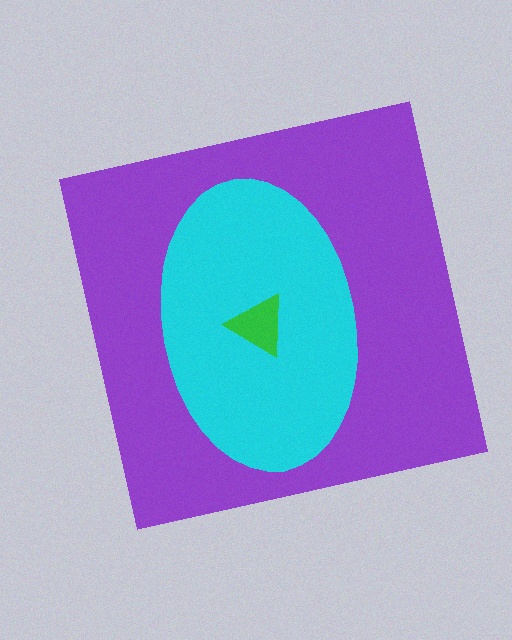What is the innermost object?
The green triangle.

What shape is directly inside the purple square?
The cyan ellipse.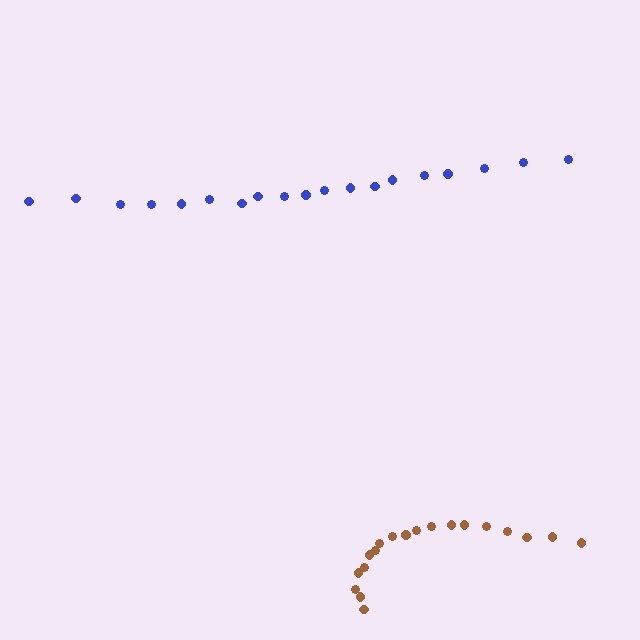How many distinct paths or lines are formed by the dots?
There are 2 distinct paths.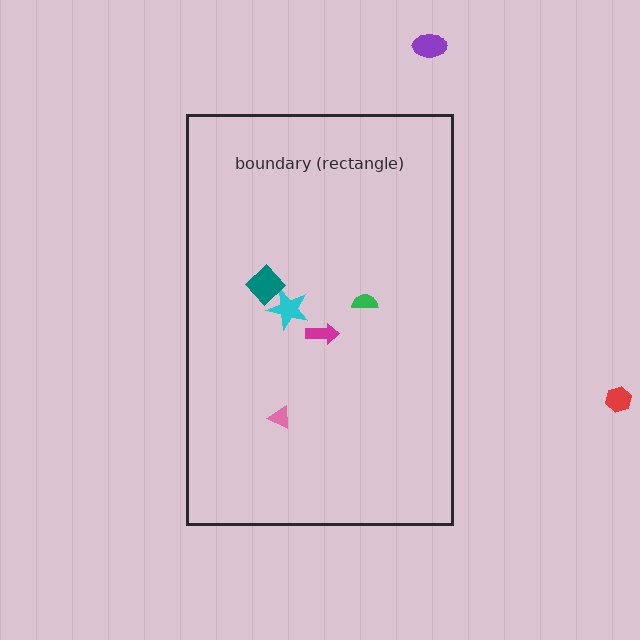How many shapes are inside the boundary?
5 inside, 2 outside.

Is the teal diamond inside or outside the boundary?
Inside.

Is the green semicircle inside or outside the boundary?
Inside.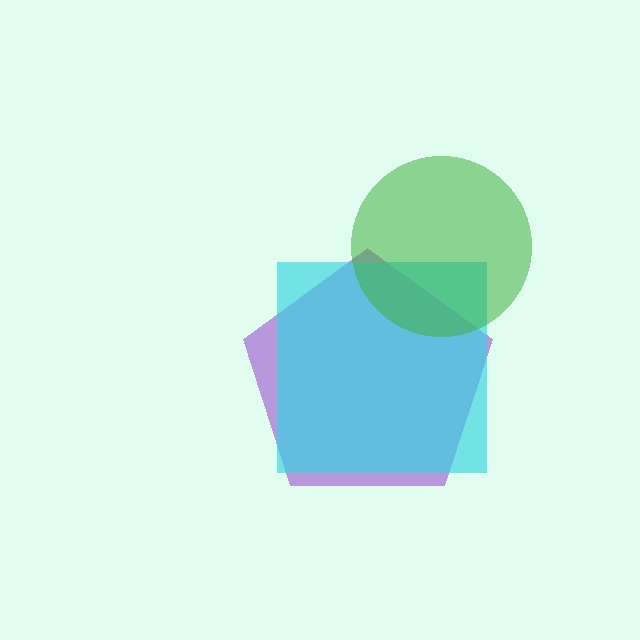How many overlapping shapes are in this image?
There are 3 overlapping shapes in the image.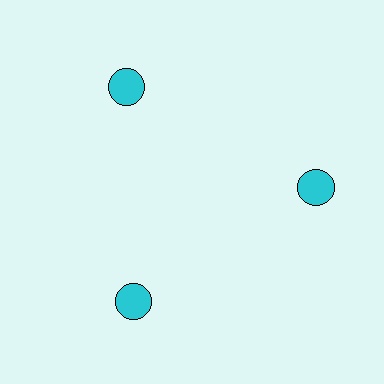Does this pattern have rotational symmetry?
Yes, this pattern has 3-fold rotational symmetry. It looks the same after rotating 120 degrees around the center.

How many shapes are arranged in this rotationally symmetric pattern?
There are 3 shapes, arranged in 3 groups of 1.